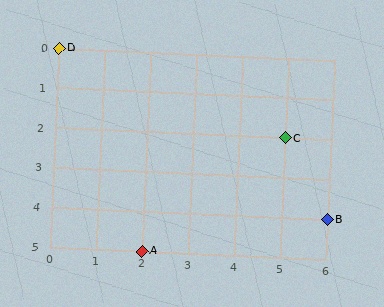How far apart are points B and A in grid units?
Points B and A are 4 columns and 1 row apart (about 4.1 grid units diagonally).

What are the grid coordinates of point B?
Point B is at grid coordinates (6, 4).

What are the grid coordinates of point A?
Point A is at grid coordinates (2, 5).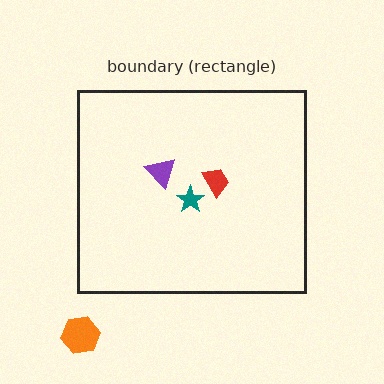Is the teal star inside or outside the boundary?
Inside.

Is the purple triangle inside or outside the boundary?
Inside.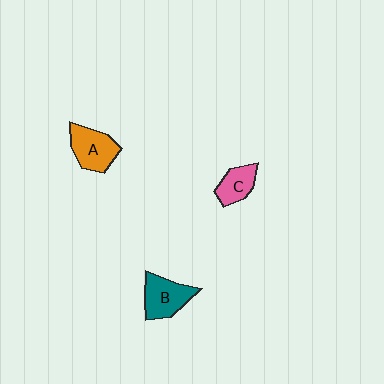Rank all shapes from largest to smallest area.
From largest to smallest: A (orange), B (teal), C (pink).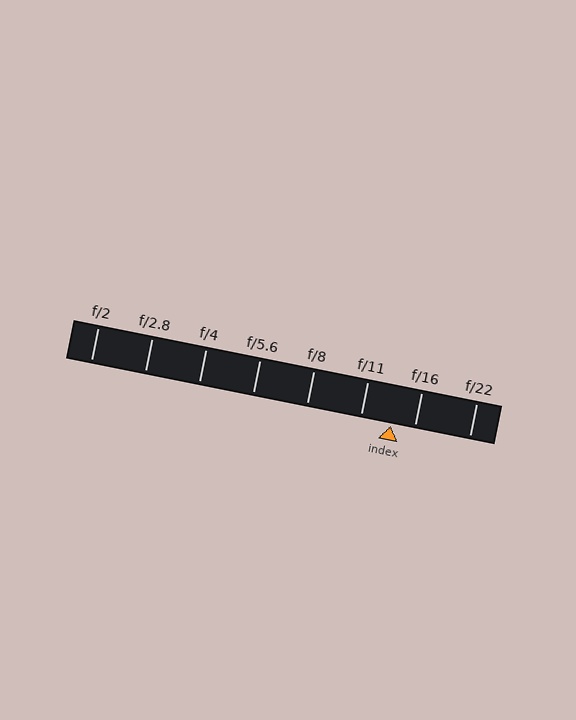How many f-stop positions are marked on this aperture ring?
There are 8 f-stop positions marked.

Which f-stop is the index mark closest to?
The index mark is closest to f/16.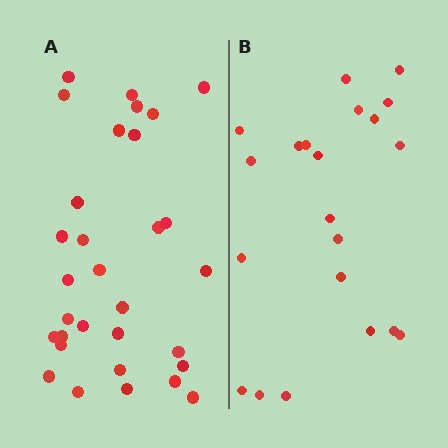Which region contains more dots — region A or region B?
Region A (the left region) has more dots.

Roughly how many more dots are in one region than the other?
Region A has roughly 10 or so more dots than region B.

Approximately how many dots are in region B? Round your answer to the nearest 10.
About 20 dots. (The exact count is 21, which rounds to 20.)